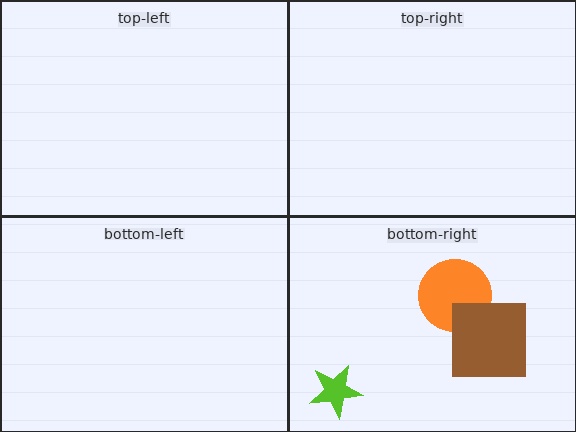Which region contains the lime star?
The bottom-right region.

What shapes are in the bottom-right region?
The orange circle, the lime star, the brown square.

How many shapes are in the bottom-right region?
3.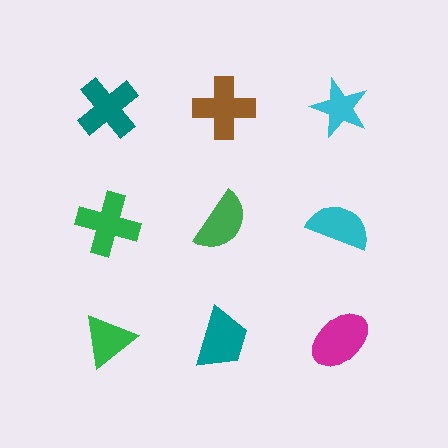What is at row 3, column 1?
A green triangle.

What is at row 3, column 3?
A magenta ellipse.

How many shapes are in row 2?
3 shapes.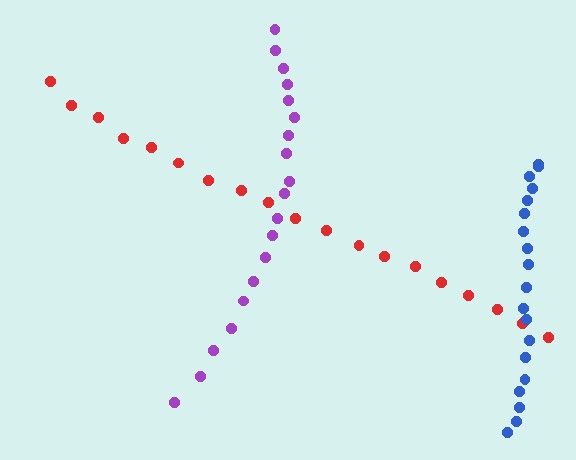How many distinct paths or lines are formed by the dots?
There are 3 distinct paths.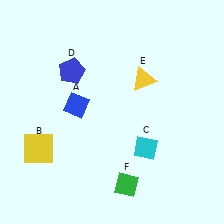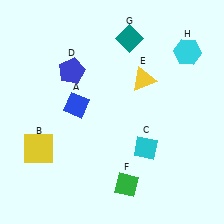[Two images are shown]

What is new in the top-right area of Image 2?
A cyan hexagon (H) was added in the top-right area of Image 2.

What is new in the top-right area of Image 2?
A teal diamond (G) was added in the top-right area of Image 2.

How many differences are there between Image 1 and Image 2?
There are 2 differences between the two images.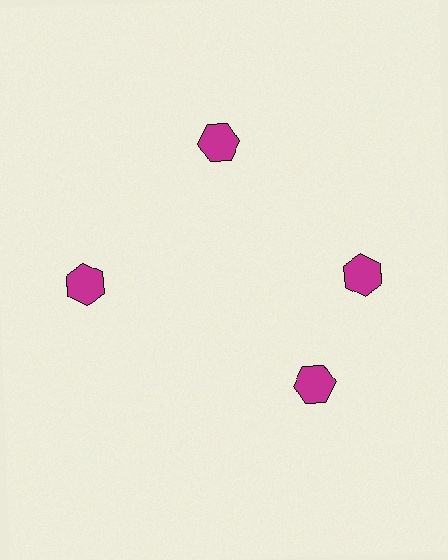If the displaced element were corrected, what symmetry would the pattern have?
It would have 4-fold rotational symmetry — the pattern would map onto itself every 90 degrees.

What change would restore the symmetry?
The symmetry would be restored by rotating it back into even spacing with its neighbors so that all 4 hexagons sit at equal angles and equal distance from the center.